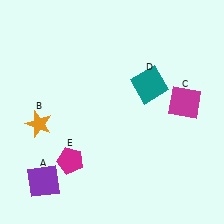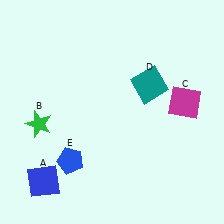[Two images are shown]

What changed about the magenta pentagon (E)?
In Image 1, E is magenta. In Image 2, it changed to blue.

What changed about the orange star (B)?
In Image 1, B is orange. In Image 2, it changed to green.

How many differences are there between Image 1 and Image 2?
There are 3 differences between the two images.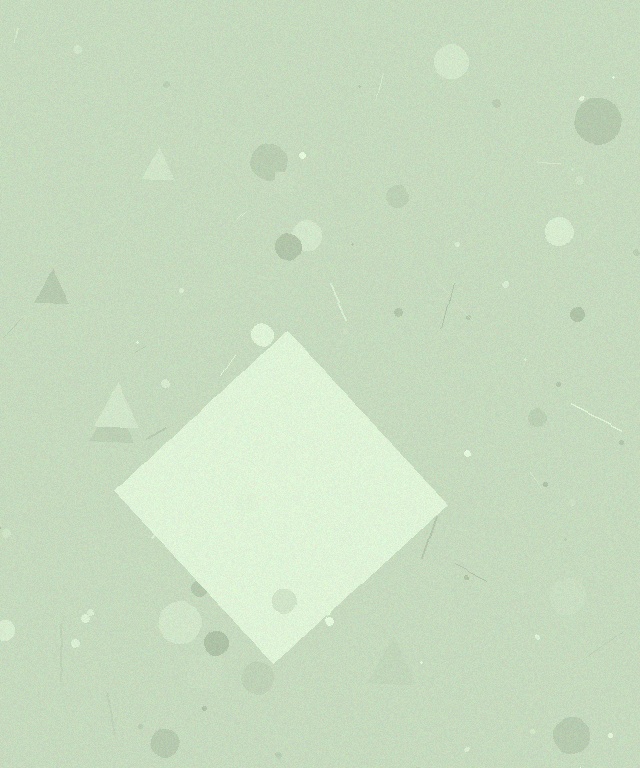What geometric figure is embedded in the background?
A diamond is embedded in the background.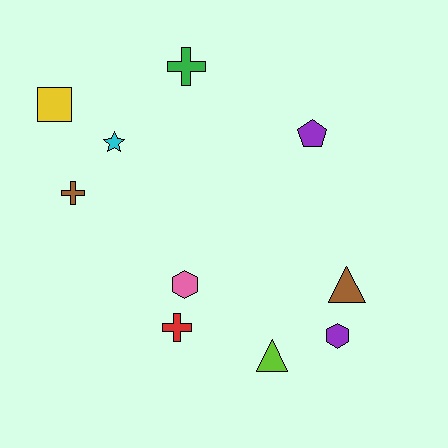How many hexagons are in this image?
There are 2 hexagons.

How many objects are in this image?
There are 10 objects.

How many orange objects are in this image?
There are no orange objects.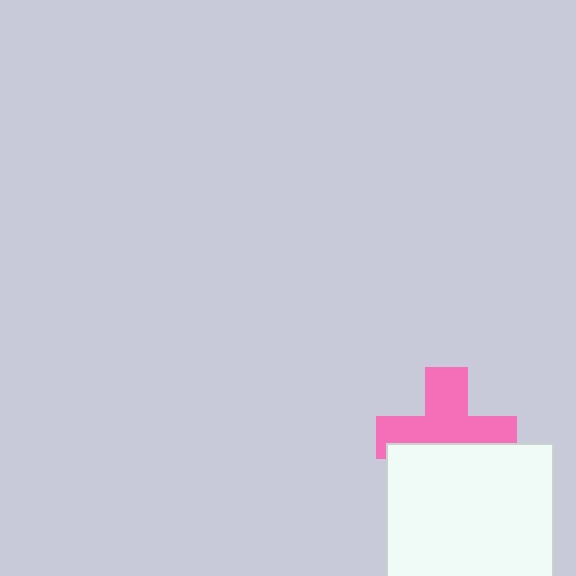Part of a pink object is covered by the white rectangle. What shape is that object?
It is a cross.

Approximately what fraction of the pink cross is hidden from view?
Roughly 40% of the pink cross is hidden behind the white rectangle.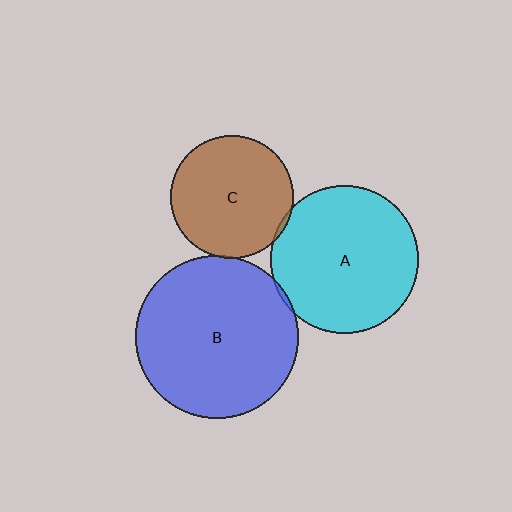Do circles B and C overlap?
Yes.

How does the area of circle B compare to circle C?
Approximately 1.8 times.